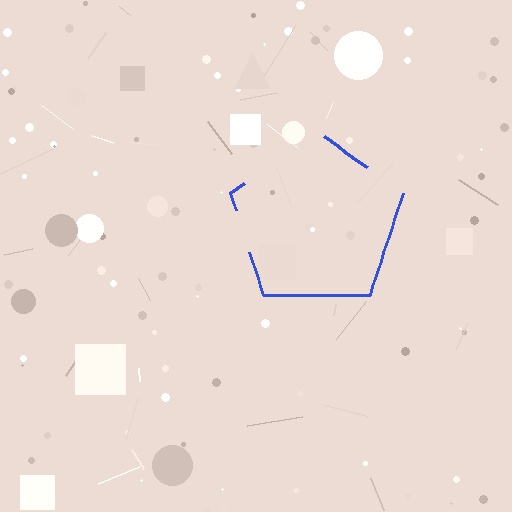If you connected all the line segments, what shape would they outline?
They would outline a pentagon.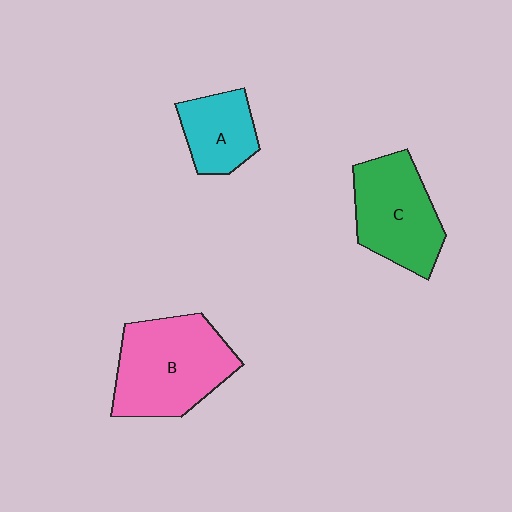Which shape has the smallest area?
Shape A (cyan).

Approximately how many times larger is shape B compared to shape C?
Approximately 1.2 times.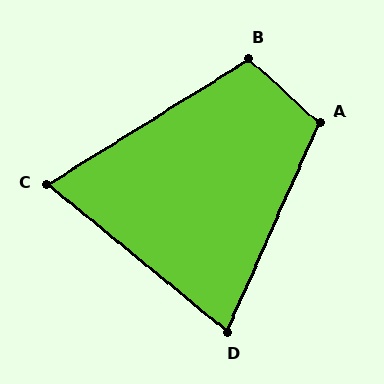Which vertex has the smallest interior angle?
C, at approximately 71 degrees.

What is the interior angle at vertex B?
Approximately 106 degrees (obtuse).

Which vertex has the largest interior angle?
A, at approximately 109 degrees.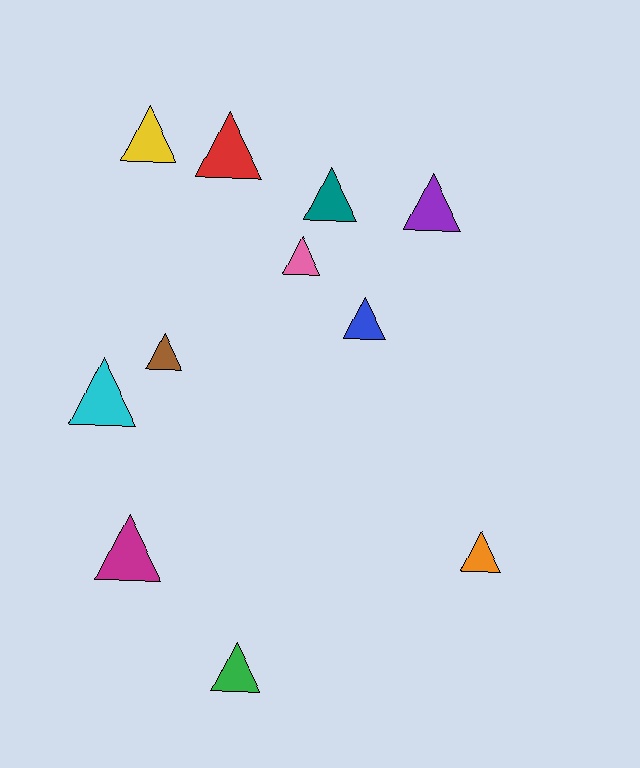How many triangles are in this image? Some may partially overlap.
There are 11 triangles.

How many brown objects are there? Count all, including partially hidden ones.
There is 1 brown object.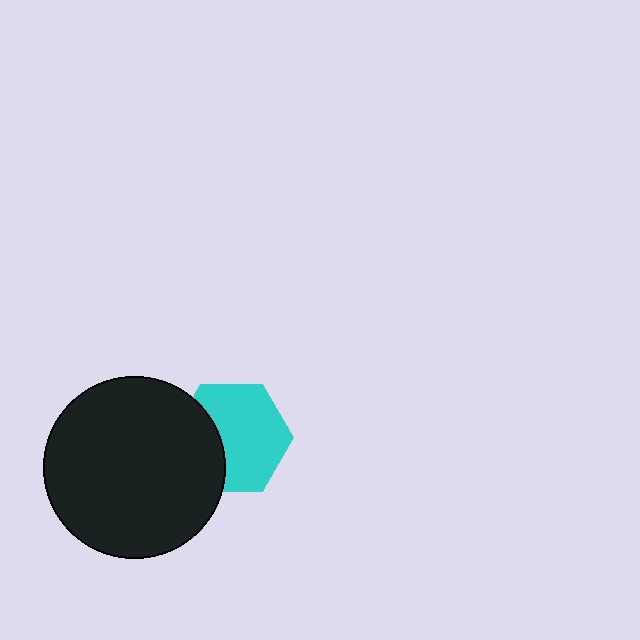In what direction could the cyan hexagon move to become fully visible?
The cyan hexagon could move right. That would shift it out from behind the black circle entirely.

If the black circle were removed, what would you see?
You would see the complete cyan hexagon.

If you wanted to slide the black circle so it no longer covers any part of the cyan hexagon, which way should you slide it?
Slide it left — that is the most direct way to separate the two shapes.